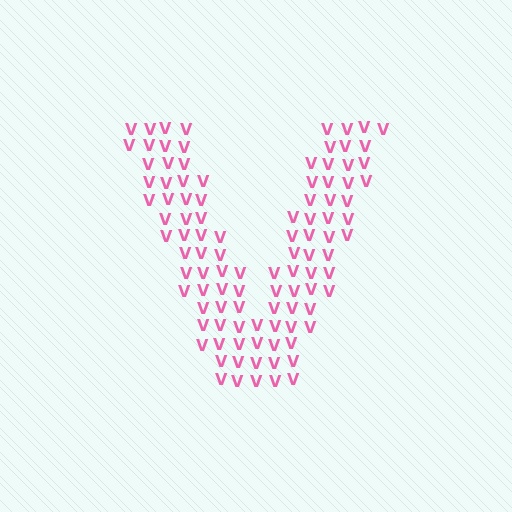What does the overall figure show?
The overall figure shows the letter V.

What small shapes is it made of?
It is made of small letter V's.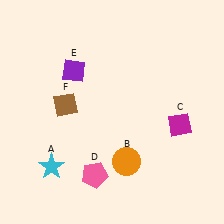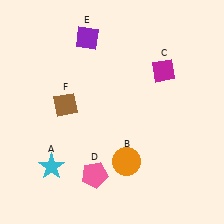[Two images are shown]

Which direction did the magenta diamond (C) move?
The magenta diamond (C) moved up.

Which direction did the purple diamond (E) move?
The purple diamond (E) moved up.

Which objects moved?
The objects that moved are: the magenta diamond (C), the purple diamond (E).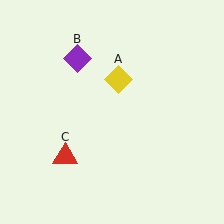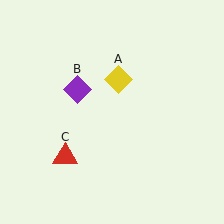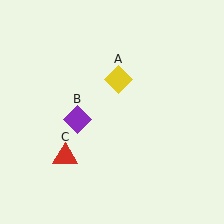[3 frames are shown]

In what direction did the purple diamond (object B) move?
The purple diamond (object B) moved down.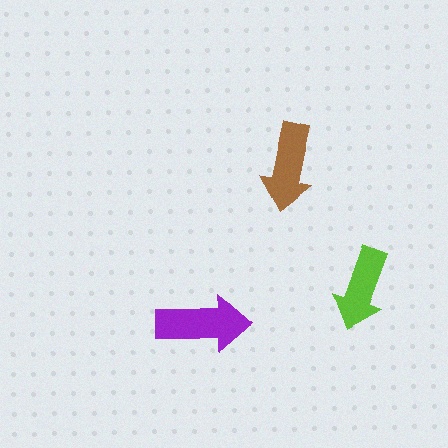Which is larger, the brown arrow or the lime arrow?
The brown one.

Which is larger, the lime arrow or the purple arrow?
The purple one.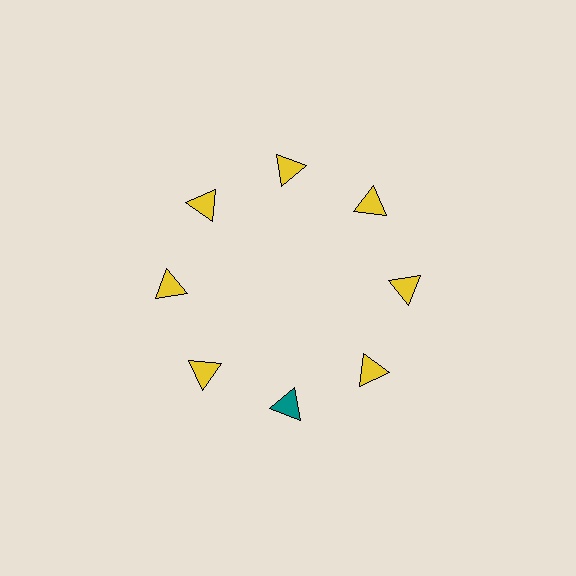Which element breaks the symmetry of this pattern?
The teal triangle at roughly the 6 o'clock position breaks the symmetry. All other shapes are yellow triangles.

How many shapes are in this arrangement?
There are 8 shapes arranged in a ring pattern.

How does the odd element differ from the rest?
It has a different color: teal instead of yellow.